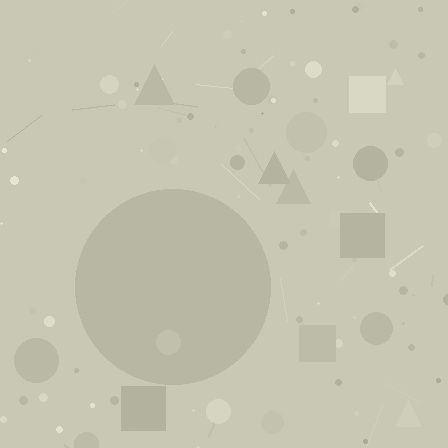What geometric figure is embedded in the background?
A circle is embedded in the background.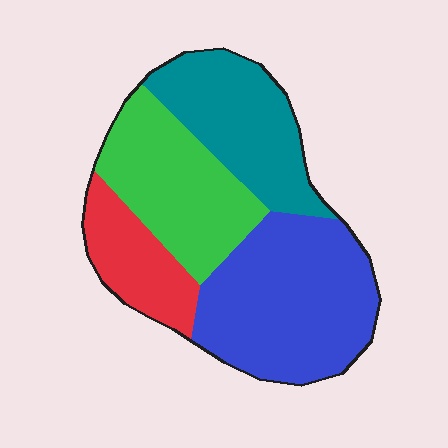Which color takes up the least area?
Red, at roughly 15%.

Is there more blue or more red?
Blue.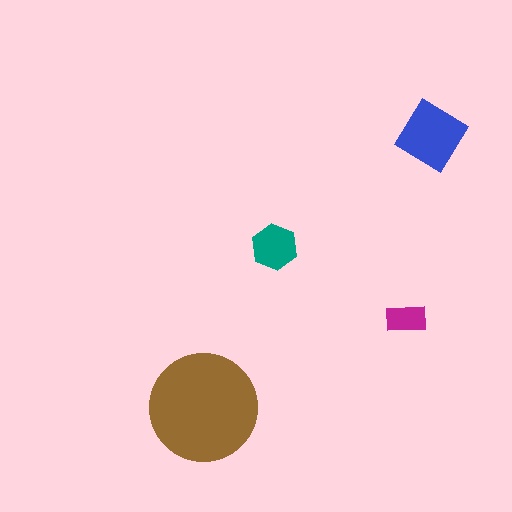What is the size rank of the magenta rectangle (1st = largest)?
4th.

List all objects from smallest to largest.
The magenta rectangle, the teal hexagon, the blue diamond, the brown circle.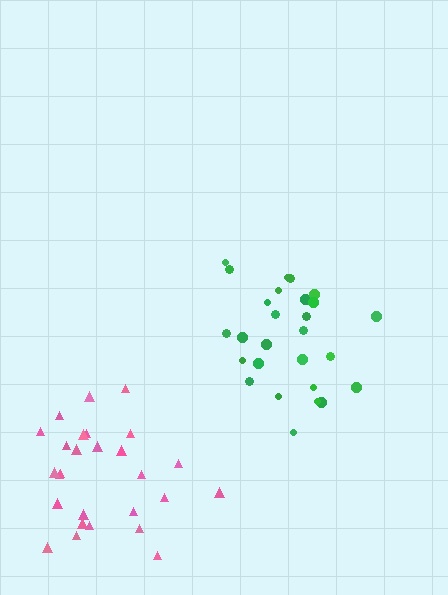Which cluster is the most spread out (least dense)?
Pink.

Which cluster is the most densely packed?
Green.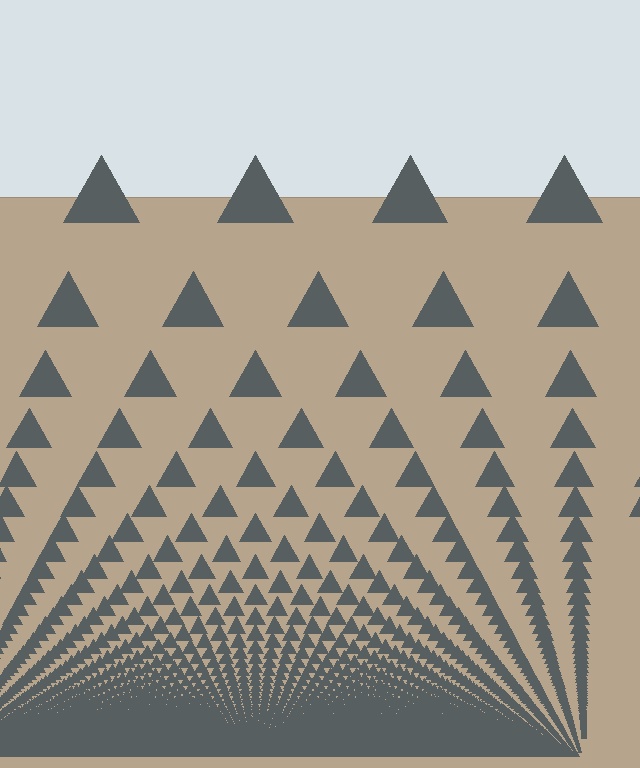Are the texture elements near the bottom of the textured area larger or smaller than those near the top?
Smaller. The gradient is inverted — elements near the bottom are smaller and denser.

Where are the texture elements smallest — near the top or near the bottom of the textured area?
Near the bottom.